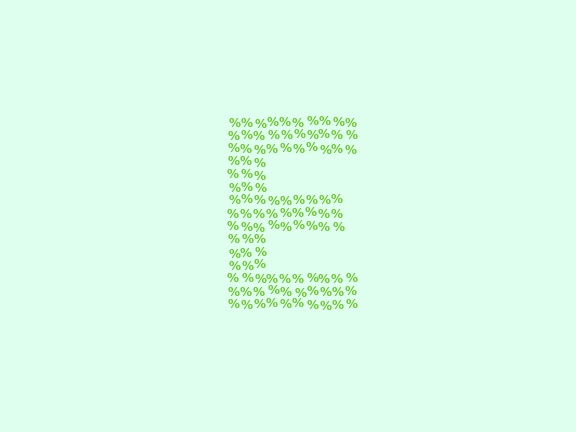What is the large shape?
The large shape is the letter E.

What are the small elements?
The small elements are percent signs.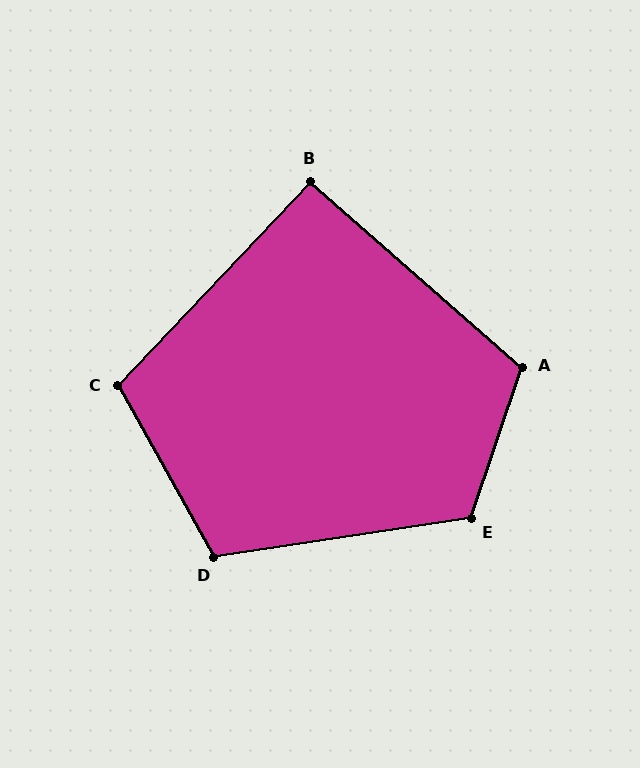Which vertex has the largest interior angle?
E, at approximately 117 degrees.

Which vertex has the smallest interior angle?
B, at approximately 92 degrees.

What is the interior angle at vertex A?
Approximately 113 degrees (obtuse).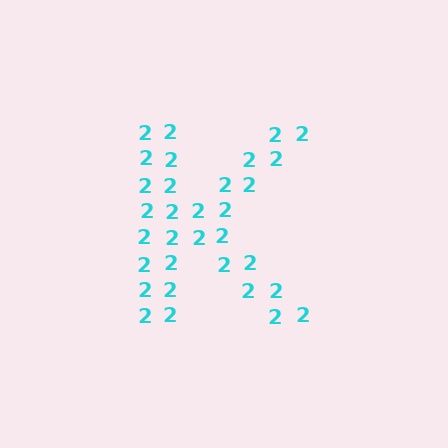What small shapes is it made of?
It is made of small digit 2's.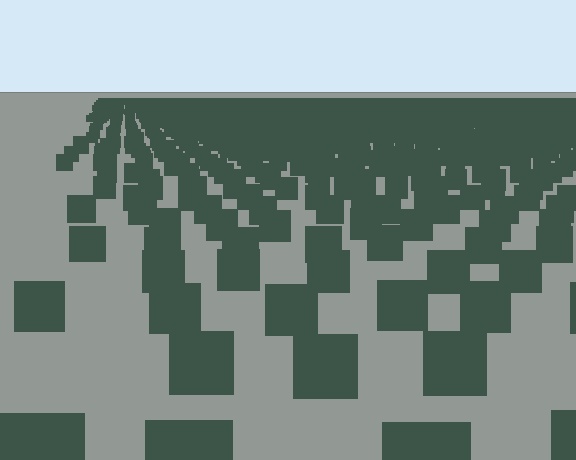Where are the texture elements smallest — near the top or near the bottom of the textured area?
Near the top.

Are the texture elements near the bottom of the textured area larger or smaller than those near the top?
Larger. Near the bottom, elements are closer to the viewer and appear at a bigger on-screen size.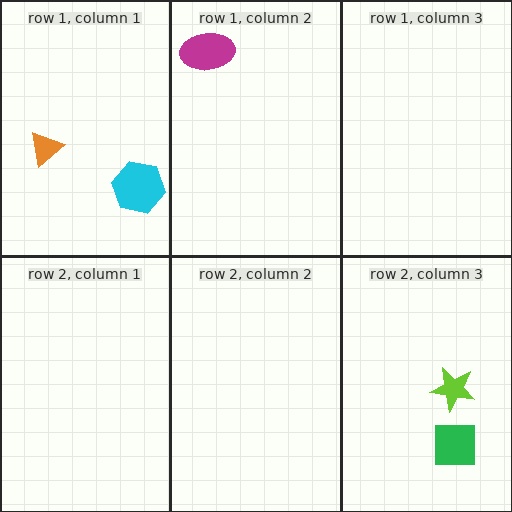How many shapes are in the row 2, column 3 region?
2.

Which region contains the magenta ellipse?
The row 1, column 2 region.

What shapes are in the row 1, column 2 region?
The magenta ellipse.